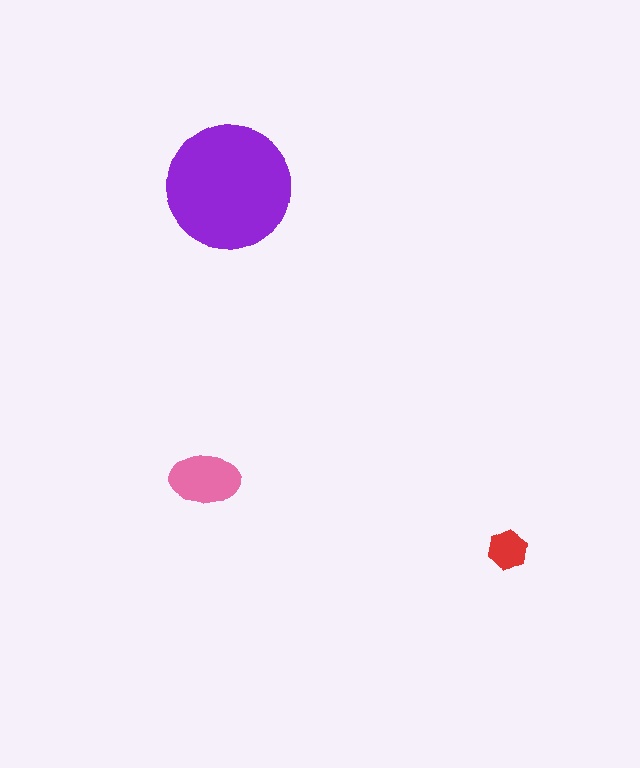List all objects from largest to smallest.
The purple circle, the pink ellipse, the red hexagon.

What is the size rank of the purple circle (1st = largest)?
1st.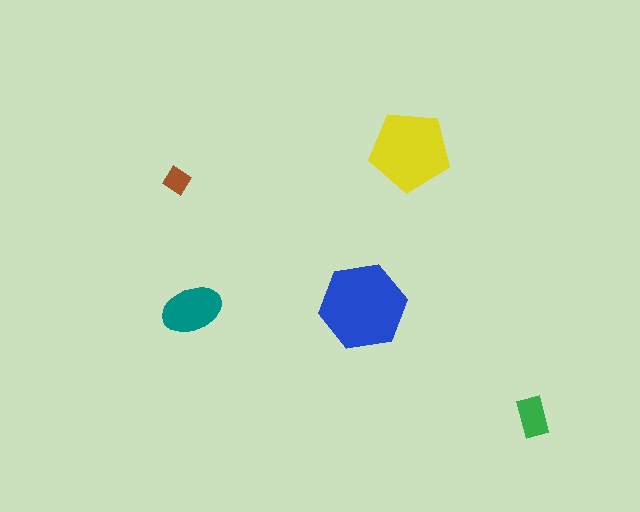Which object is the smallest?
The brown diamond.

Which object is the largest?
The blue hexagon.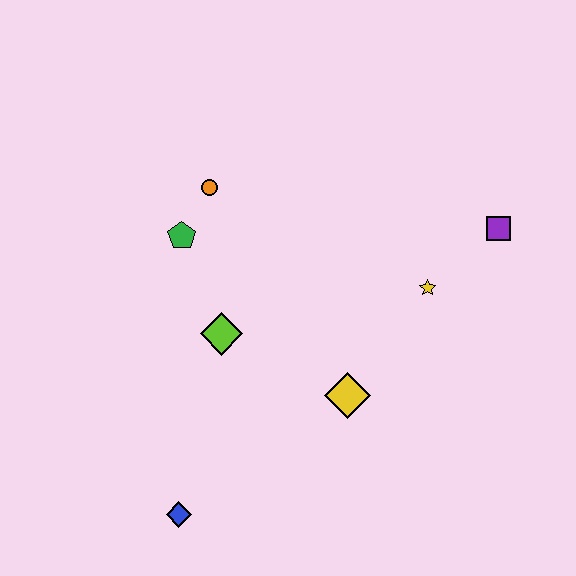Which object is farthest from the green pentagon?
The purple square is farthest from the green pentagon.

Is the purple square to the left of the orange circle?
No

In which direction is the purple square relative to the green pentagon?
The purple square is to the right of the green pentagon.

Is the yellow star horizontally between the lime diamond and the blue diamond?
No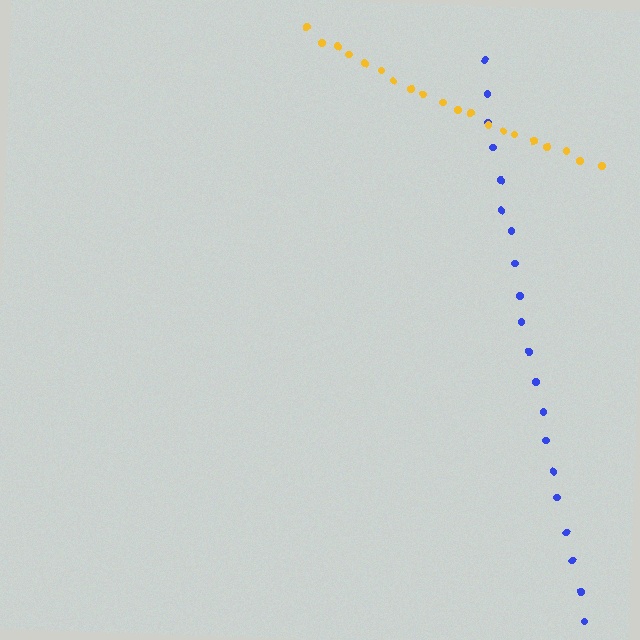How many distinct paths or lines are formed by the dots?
There are 2 distinct paths.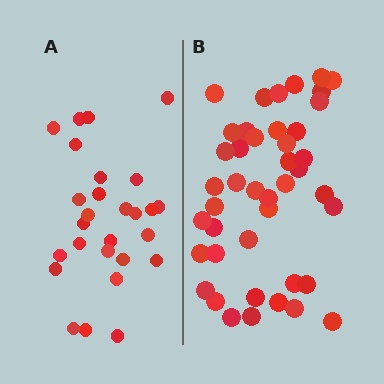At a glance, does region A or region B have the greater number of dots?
Region B (the right region) has more dots.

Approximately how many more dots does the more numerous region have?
Region B has approximately 15 more dots than region A.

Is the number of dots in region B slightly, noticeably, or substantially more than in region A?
Region B has substantially more. The ratio is roughly 1.6 to 1.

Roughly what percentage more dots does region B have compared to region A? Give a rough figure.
About 60% more.